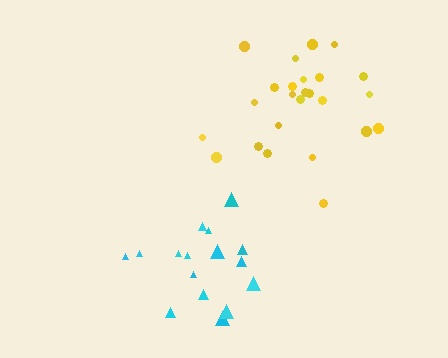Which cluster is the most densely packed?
Yellow.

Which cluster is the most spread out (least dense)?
Cyan.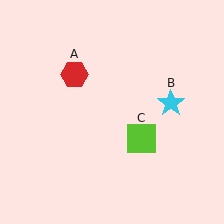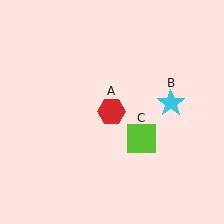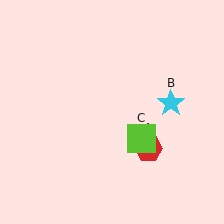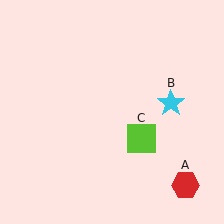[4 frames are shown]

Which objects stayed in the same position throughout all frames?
Cyan star (object B) and lime square (object C) remained stationary.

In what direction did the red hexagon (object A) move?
The red hexagon (object A) moved down and to the right.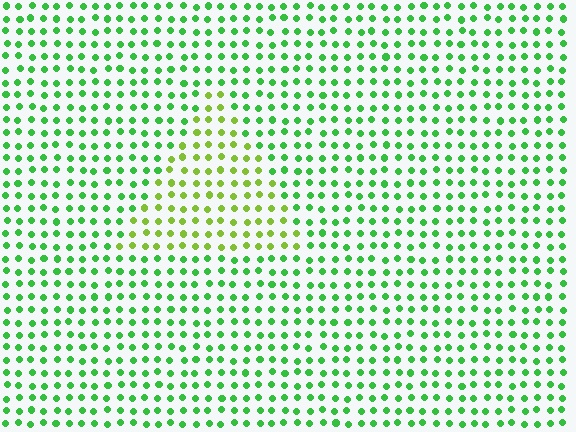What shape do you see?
I see a triangle.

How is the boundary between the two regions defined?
The boundary is defined purely by a slight shift in hue (about 37 degrees). Spacing, size, and orientation are identical on both sides.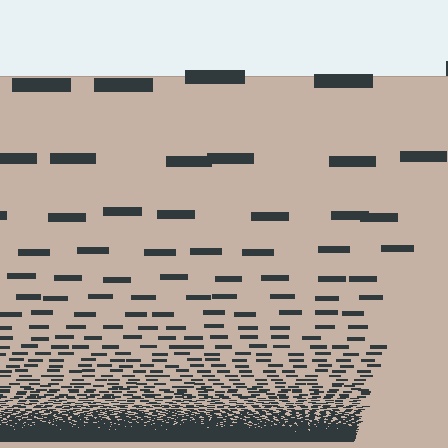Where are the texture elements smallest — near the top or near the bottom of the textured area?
Near the bottom.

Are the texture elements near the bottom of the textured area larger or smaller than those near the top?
Smaller. The gradient is inverted — elements near the bottom are smaller and denser.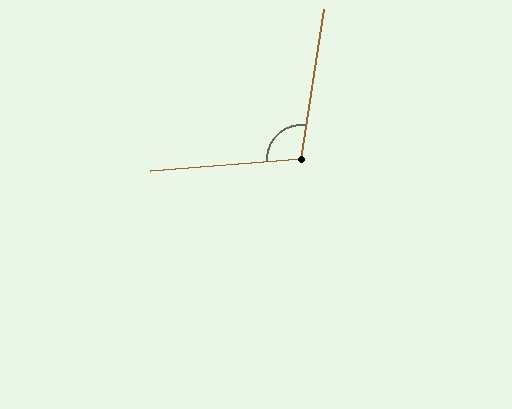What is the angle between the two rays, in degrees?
Approximately 104 degrees.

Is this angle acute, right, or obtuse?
It is obtuse.